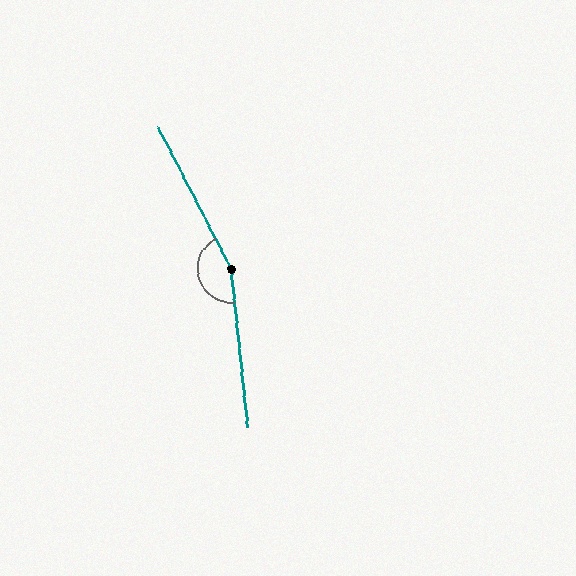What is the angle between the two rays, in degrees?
Approximately 158 degrees.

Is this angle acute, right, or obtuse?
It is obtuse.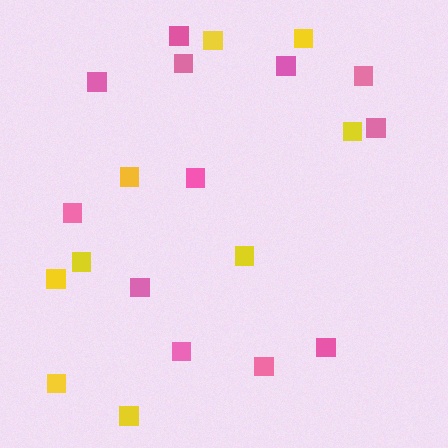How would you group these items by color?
There are 2 groups: one group of yellow squares (9) and one group of pink squares (12).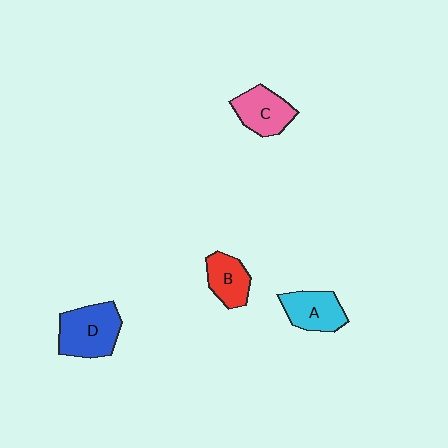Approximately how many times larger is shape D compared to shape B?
Approximately 1.6 times.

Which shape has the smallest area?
Shape B (red).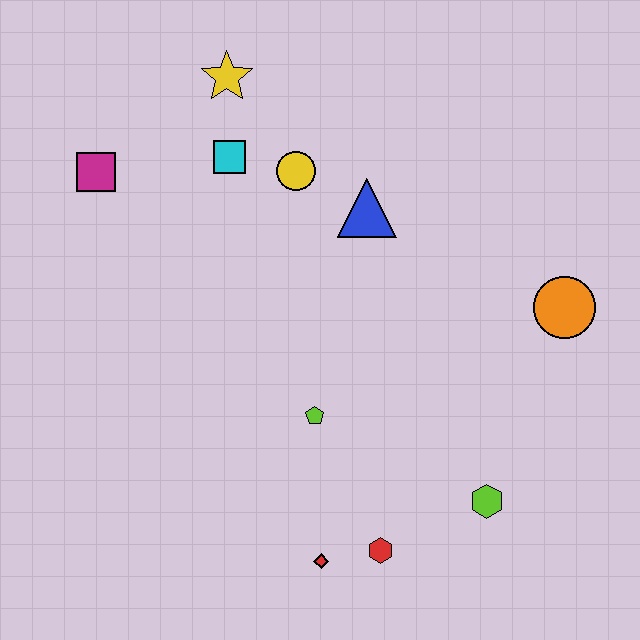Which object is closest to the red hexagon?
The red diamond is closest to the red hexagon.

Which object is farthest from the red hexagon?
The yellow star is farthest from the red hexagon.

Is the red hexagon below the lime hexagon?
Yes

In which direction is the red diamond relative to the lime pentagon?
The red diamond is below the lime pentagon.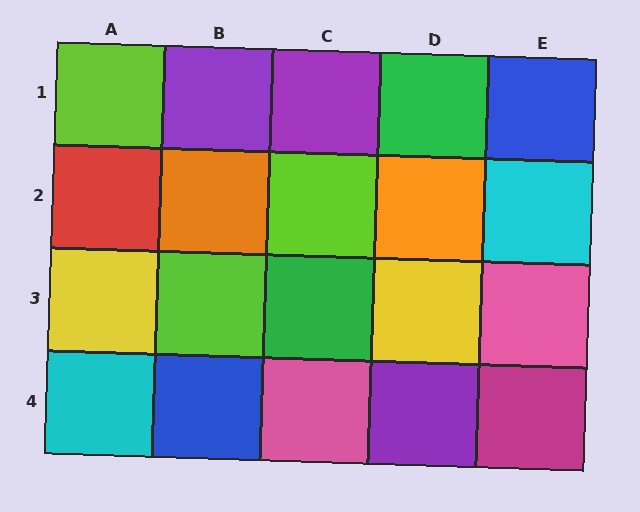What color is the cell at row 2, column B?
Orange.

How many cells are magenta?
1 cell is magenta.